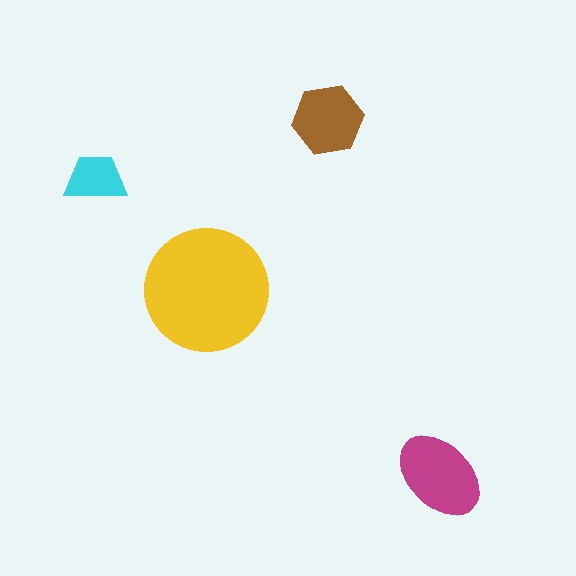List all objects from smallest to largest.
The cyan trapezoid, the brown hexagon, the magenta ellipse, the yellow circle.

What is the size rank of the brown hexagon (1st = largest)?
3rd.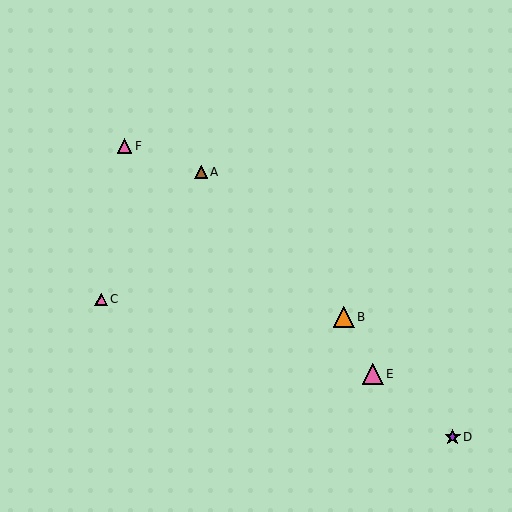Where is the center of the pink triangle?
The center of the pink triangle is at (373, 374).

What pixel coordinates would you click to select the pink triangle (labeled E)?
Click at (373, 374) to select the pink triangle E.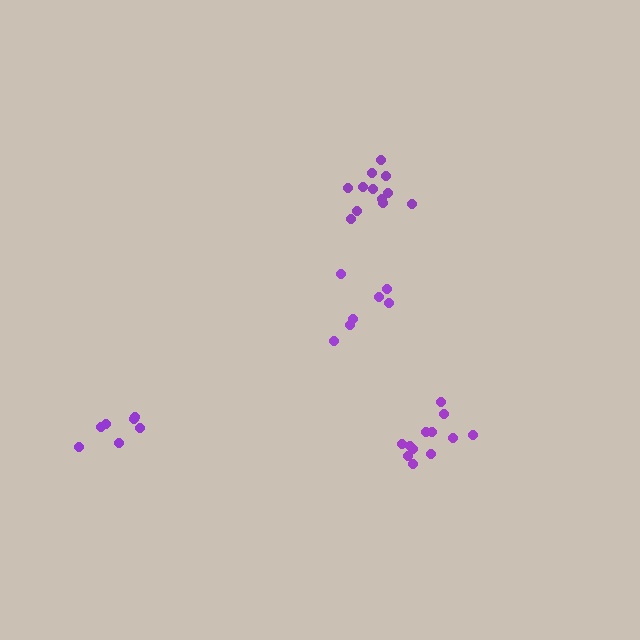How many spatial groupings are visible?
There are 4 spatial groupings.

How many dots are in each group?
Group 1: 12 dots, Group 2: 7 dots, Group 3: 12 dots, Group 4: 7 dots (38 total).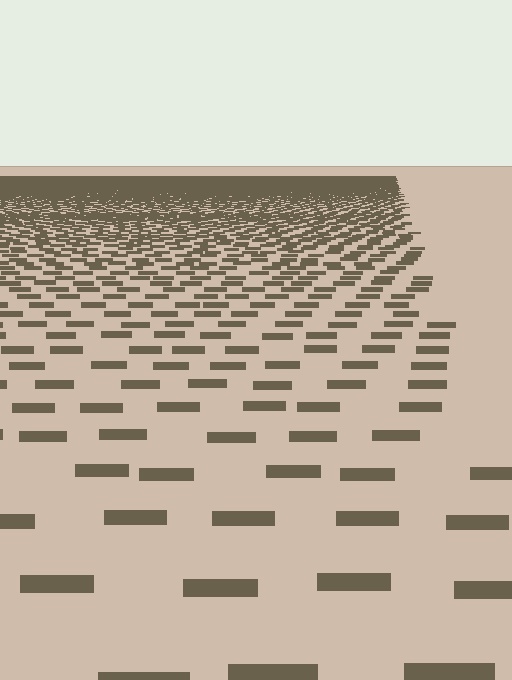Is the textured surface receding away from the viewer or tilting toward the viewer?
The surface is receding away from the viewer. Texture elements get smaller and denser toward the top.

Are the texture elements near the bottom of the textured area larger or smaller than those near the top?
Larger. Near the bottom, elements are closer to the viewer and appear at a bigger on-screen size.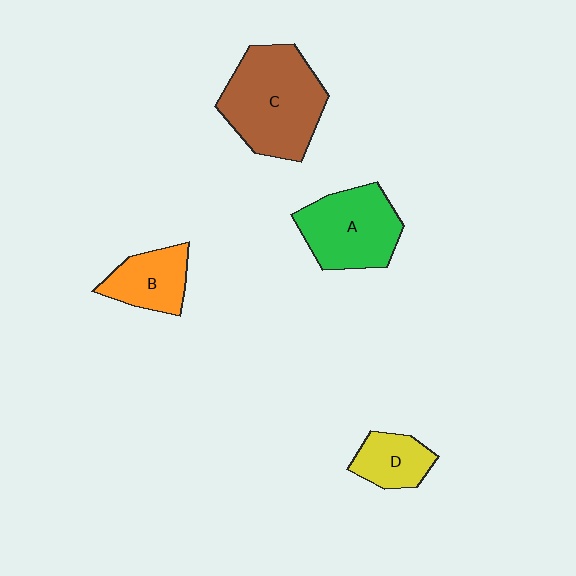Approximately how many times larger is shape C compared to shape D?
Approximately 2.5 times.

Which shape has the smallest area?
Shape D (yellow).